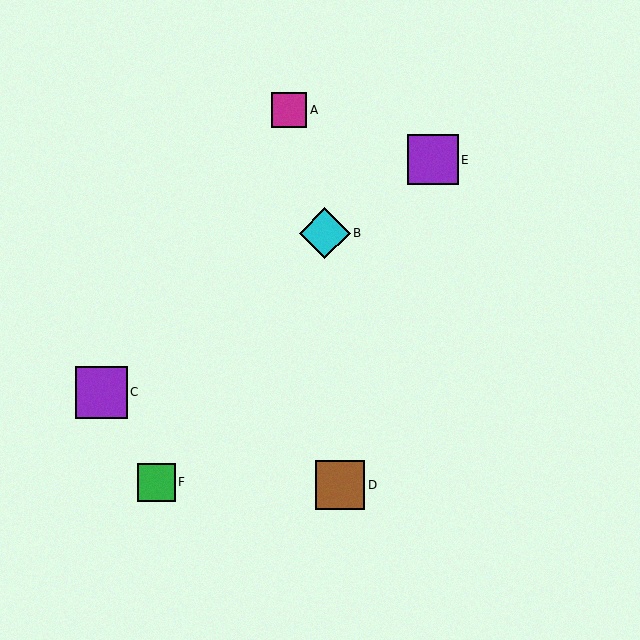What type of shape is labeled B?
Shape B is a cyan diamond.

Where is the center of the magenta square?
The center of the magenta square is at (289, 110).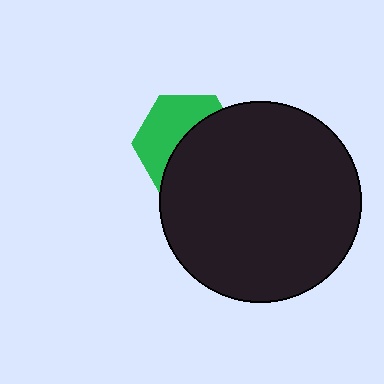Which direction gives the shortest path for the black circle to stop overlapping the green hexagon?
Moving toward the lower-right gives the shortest separation.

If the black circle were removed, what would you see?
You would see the complete green hexagon.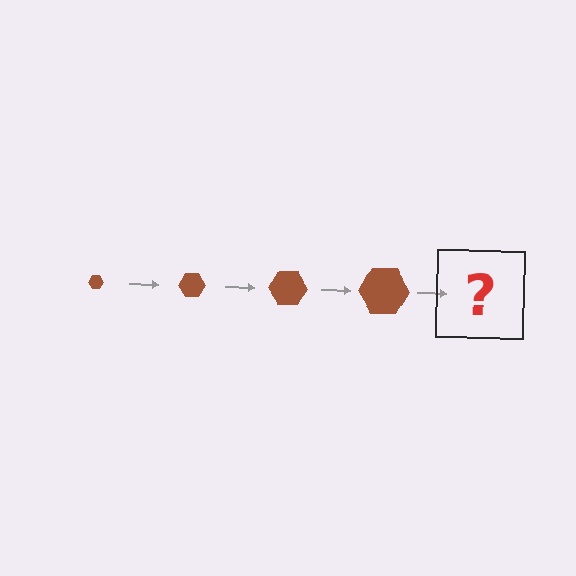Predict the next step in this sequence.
The next step is a brown hexagon, larger than the previous one.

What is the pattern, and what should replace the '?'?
The pattern is that the hexagon gets progressively larger each step. The '?' should be a brown hexagon, larger than the previous one.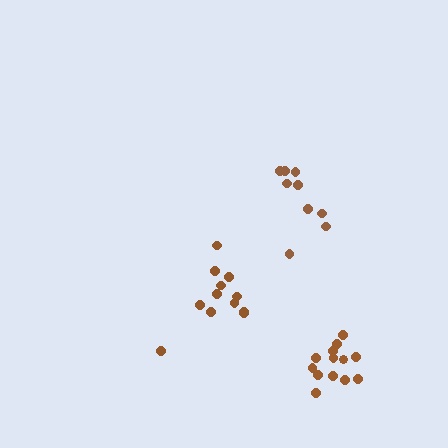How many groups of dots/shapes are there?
There are 3 groups.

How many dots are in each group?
Group 1: 12 dots, Group 2: 9 dots, Group 3: 13 dots (34 total).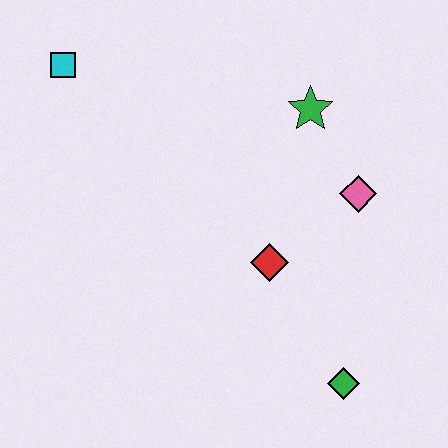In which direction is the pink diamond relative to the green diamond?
The pink diamond is above the green diamond.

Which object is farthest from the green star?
The green diamond is farthest from the green star.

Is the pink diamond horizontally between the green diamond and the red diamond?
No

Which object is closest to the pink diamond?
The green star is closest to the pink diamond.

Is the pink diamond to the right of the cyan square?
Yes